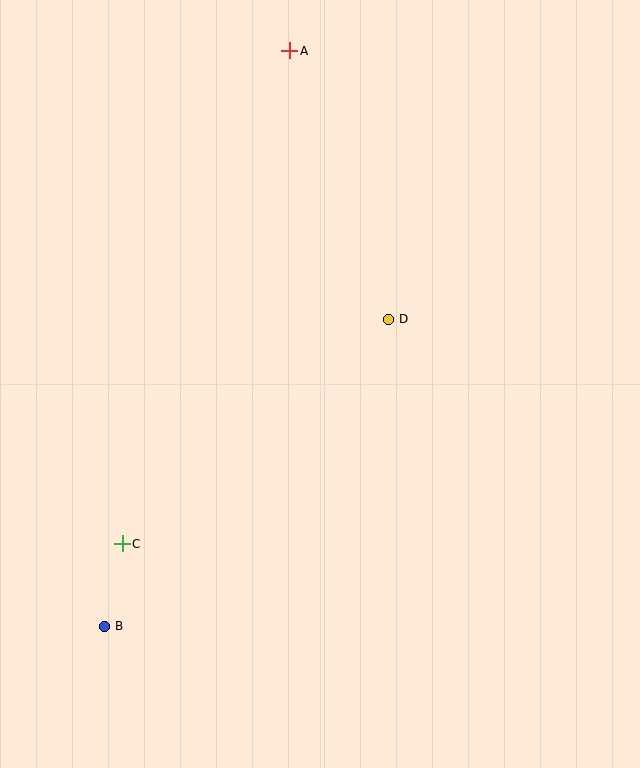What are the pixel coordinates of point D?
Point D is at (389, 319).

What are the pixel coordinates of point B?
Point B is at (105, 626).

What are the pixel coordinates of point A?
Point A is at (290, 51).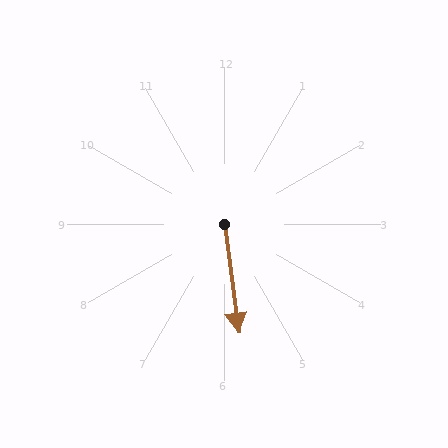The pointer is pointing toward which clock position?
Roughly 6 o'clock.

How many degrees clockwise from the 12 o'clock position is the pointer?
Approximately 173 degrees.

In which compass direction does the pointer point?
South.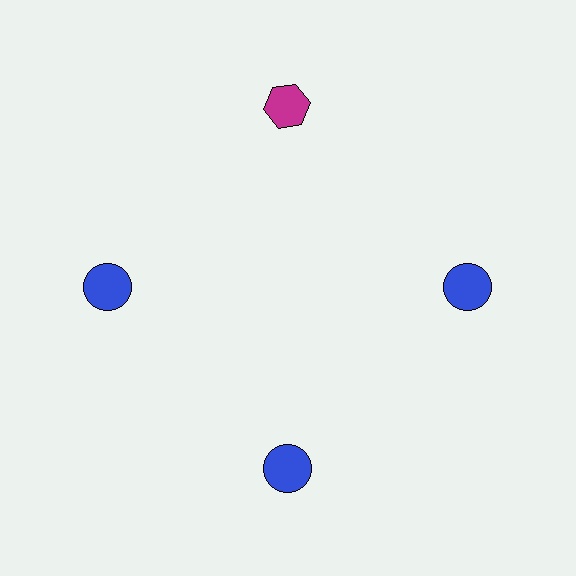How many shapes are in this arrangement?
There are 4 shapes arranged in a ring pattern.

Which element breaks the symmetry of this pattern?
The magenta hexagon at roughly the 12 o'clock position breaks the symmetry. All other shapes are blue circles.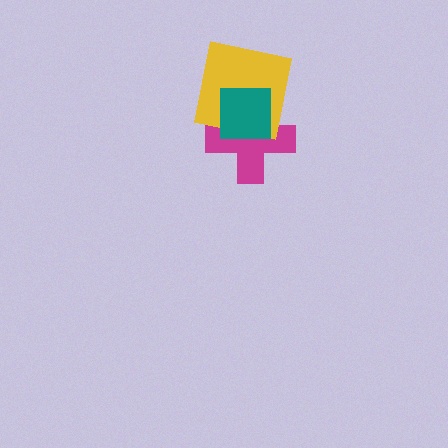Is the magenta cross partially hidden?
Yes, it is partially covered by another shape.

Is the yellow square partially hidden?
Yes, it is partially covered by another shape.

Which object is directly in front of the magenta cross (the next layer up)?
The yellow square is directly in front of the magenta cross.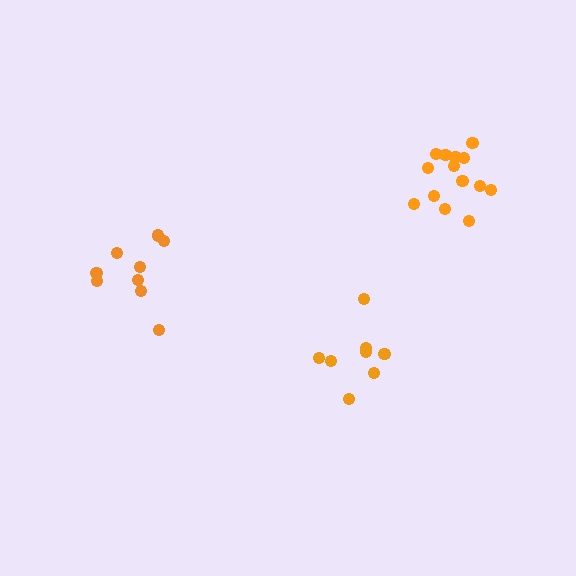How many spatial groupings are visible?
There are 3 spatial groupings.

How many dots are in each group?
Group 1: 10 dots, Group 2: 8 dots, Group 3: 14 dots (32 total).